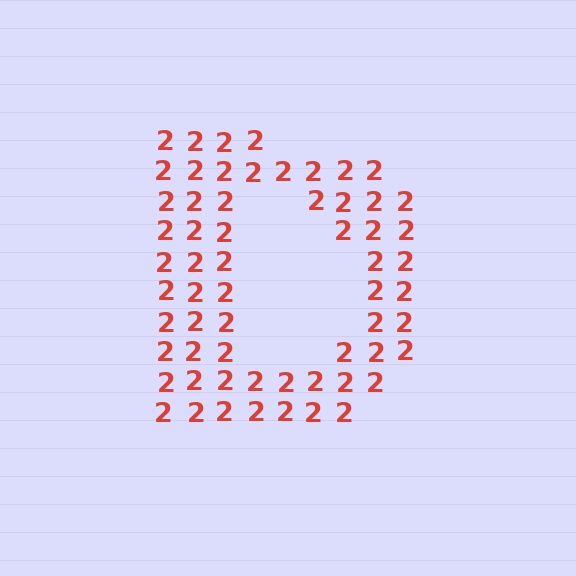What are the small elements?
The small elements are digit 2's.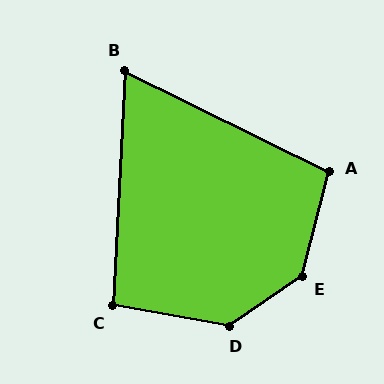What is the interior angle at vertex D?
Approximately 136 degrees (obtuse).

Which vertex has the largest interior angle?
E, at approximately 139 degrees.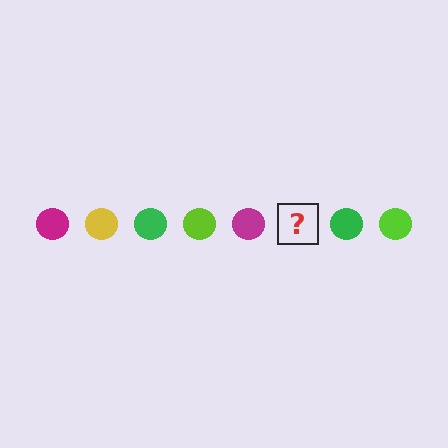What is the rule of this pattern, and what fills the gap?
The rule is that the pattern cycles through magenta, yellow, green, lime circles. The gap should be filled with a yellow circle.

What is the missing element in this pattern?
The missing element is a yellow circle.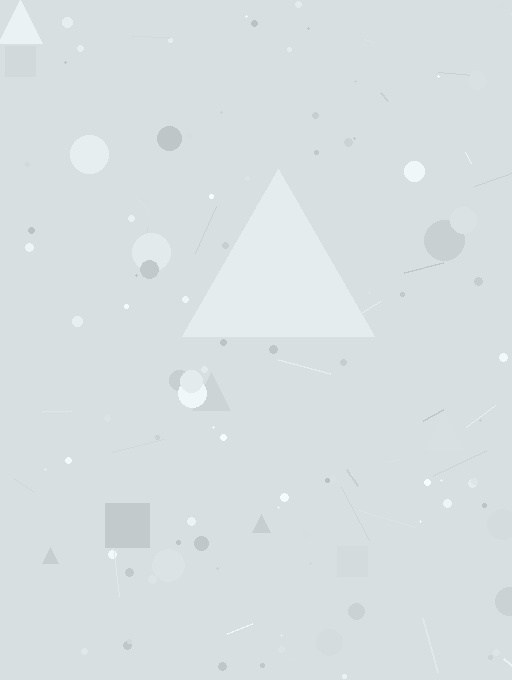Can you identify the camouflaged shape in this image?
The camouflaged shape is a triangle.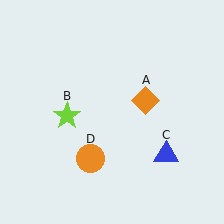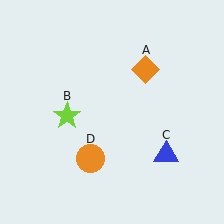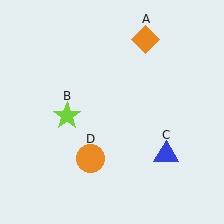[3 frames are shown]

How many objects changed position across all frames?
1 object changed position: orange diamond (object A).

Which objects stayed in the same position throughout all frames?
Lime star (object B) and blue triangle (object C) and orange circle (object D) remained stationary.